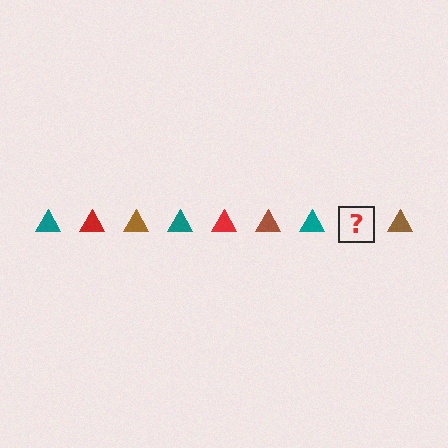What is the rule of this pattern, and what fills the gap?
The rule is that the pattern cycles through teal, red, brown triangles. The gap should be filled with a red triangle.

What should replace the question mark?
The question mark should be replaced with a red triangle.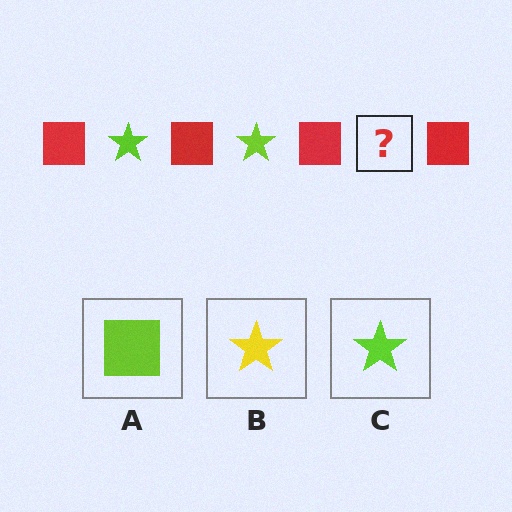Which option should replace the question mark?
Option C.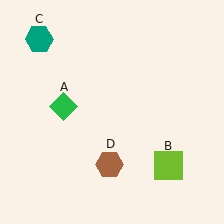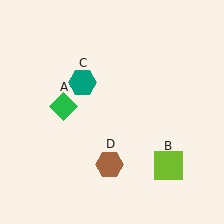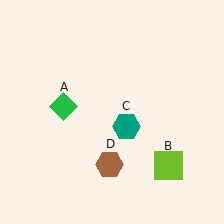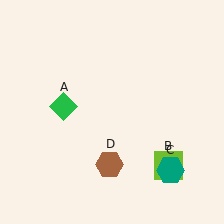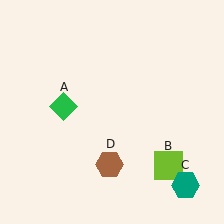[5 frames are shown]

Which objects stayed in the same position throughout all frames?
Green diamond (object A) and lime square (object B) and brown hexagon (object D) remained stationary.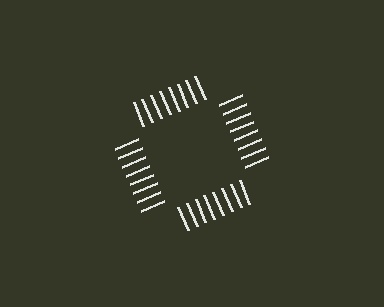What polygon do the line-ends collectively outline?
An illusory square — the line segments terminate on its edges but no continuous stroke is drawn.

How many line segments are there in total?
32 — 8 along each of the 4 edges.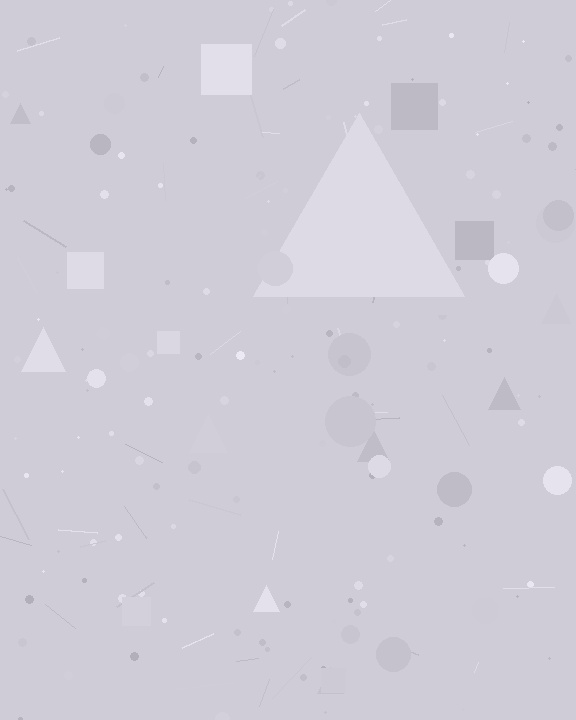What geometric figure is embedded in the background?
A triangle is embedded in the background.